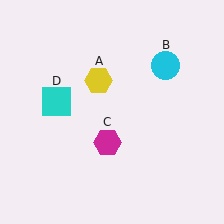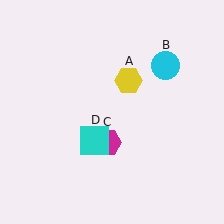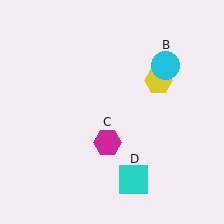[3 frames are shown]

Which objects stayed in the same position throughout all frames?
Cyan circle (object B) and magenta hexagon (object C) remained stationary.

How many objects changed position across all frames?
2 objects changed position: yellow hexagon (object A), cyan square (object D).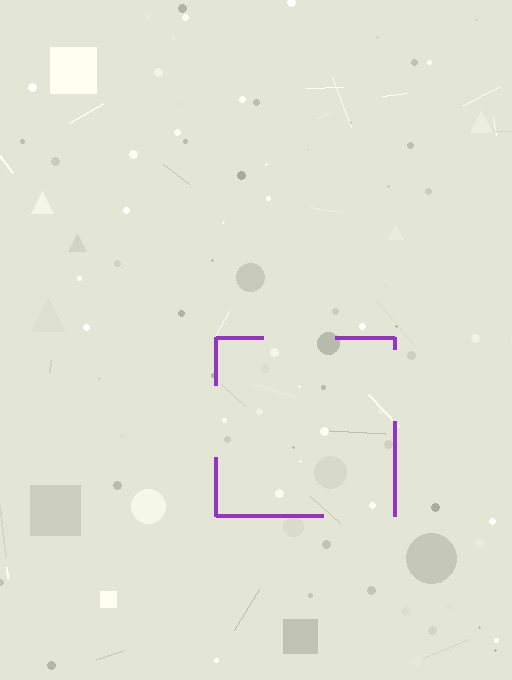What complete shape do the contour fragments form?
The contour fragments form a square.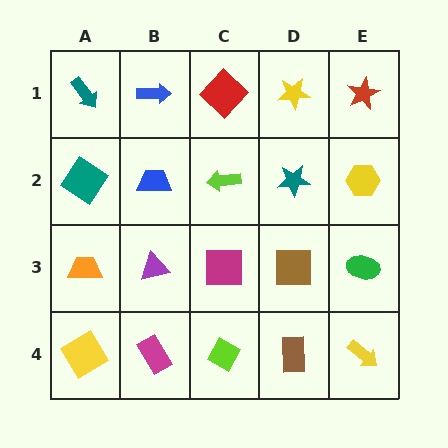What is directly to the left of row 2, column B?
A teal diamond.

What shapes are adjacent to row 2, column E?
A red star (row 1, column E), a green ellipse (row 3, column E), a teal star (row 2, column D).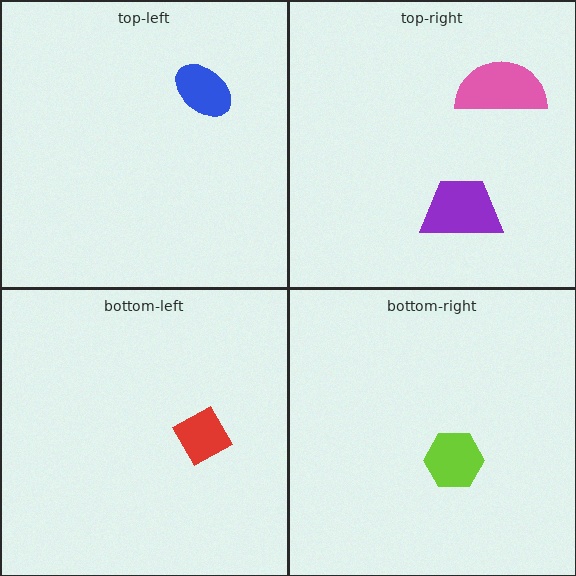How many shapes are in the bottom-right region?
1.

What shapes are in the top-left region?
The blue ellipse.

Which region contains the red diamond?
The bottom-left region.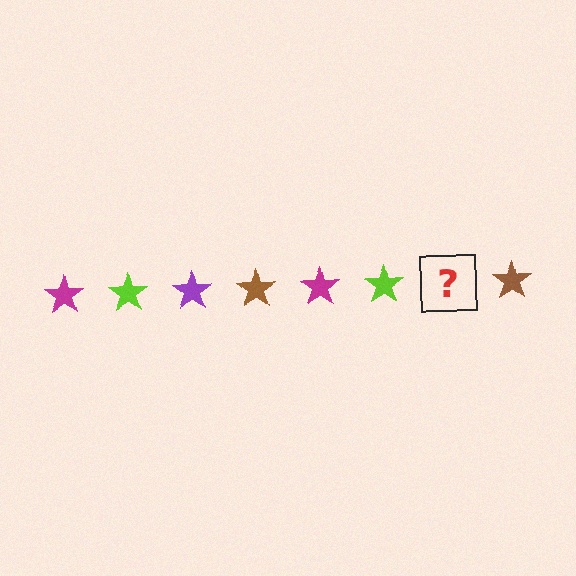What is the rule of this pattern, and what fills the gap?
The rule is that the pattern cycles through magenta, lime, purple, brown stars. The gap should be filled with a purple star.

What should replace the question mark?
The question mark should be replaced with a purple star.